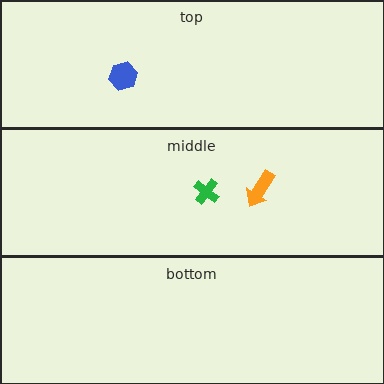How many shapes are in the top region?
1.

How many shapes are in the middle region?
2.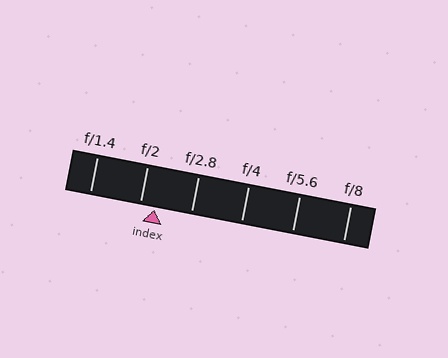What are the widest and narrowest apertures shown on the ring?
The widest aperture shown is f/1.4 and the narrowest is f/8.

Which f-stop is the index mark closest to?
The index mark is closest to f/2.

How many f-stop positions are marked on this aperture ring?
There are 6 f-stop positions marked.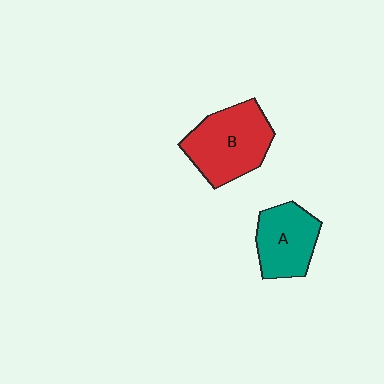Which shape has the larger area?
Shape B (red).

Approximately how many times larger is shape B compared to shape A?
Approximately 1.3 times.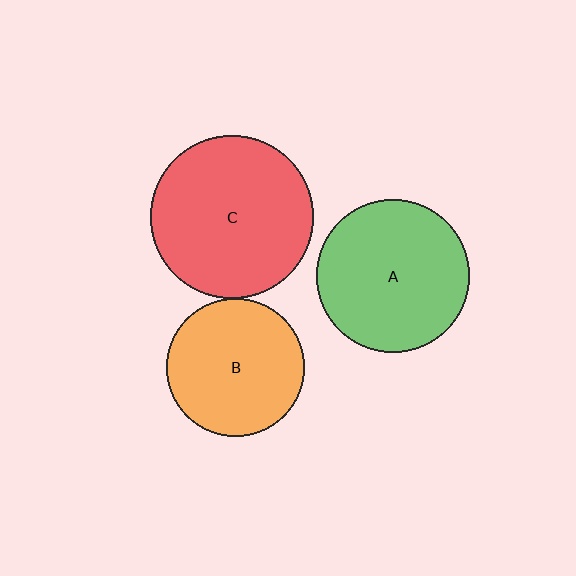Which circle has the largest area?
Circle C (red).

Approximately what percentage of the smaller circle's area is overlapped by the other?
Approximately 5%.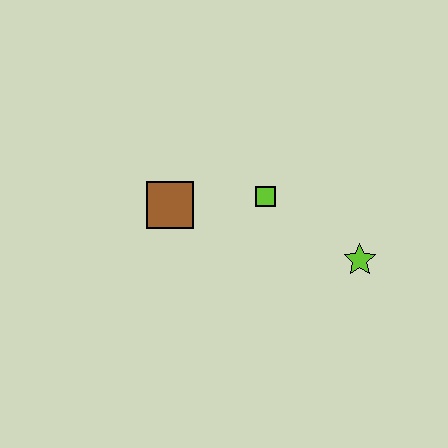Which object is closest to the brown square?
The lime square is closest to the brown square.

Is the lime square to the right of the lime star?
No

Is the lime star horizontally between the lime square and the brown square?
No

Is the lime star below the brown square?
Yes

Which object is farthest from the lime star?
The brown square is farthest from the lime star.